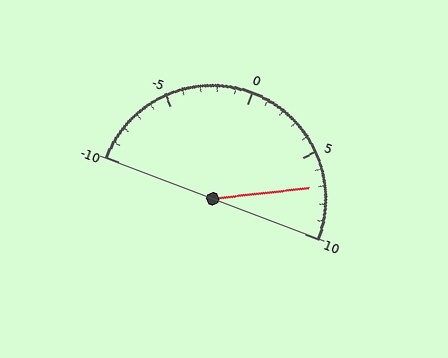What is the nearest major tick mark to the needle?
The nearest major tick mark is 5.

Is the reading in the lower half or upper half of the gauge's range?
The reading is in the upper half of the range (-10 to 10).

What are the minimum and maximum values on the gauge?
The gauge ranges from -10 to 10.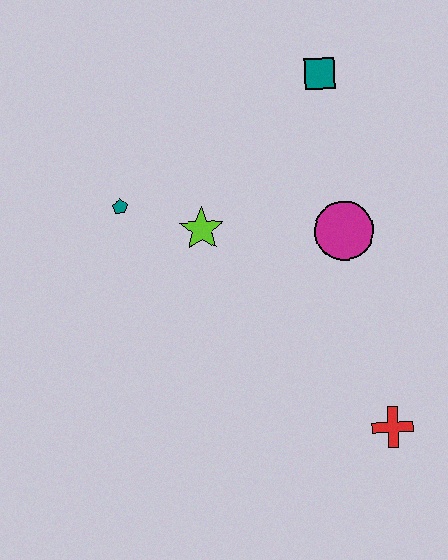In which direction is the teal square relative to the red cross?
The teal square is above the red cross.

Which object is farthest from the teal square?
The red cross is farthest from the teal square.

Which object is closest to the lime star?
The teal pentagon is closest to the lime star.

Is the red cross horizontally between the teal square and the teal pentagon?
No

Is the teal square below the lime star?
No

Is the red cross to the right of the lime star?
Yes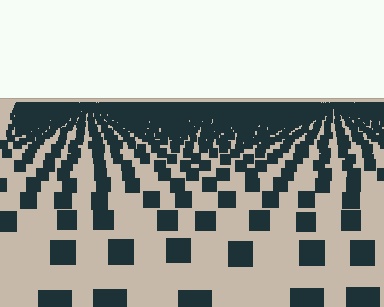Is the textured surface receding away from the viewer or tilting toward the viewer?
The surface is receding away from the viewer. Texture elements get smaller and denser toward the top.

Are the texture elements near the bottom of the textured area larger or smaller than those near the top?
Larger. Near the bottom, elements are closer to the viewer and appear at a bigger on-screen size.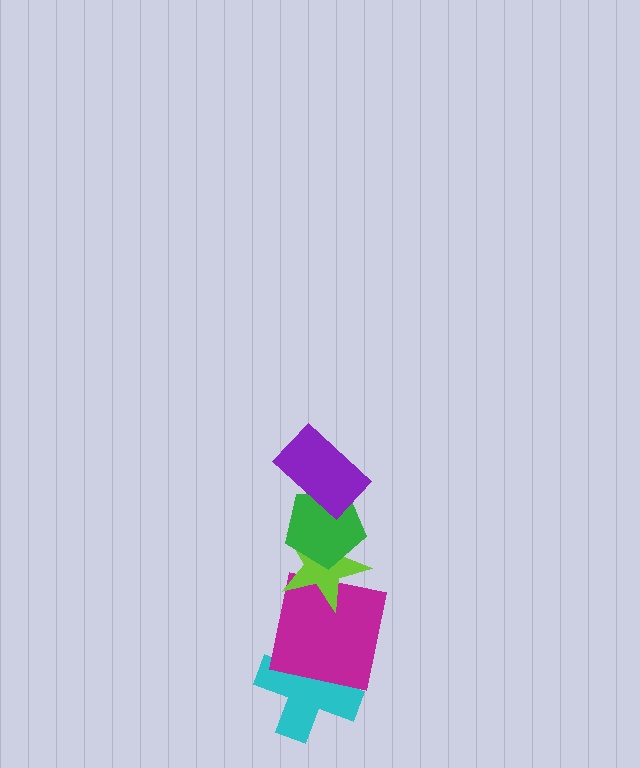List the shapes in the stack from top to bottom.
From top to bottom: the purple rectangle, the green pentagon, the lime star, the magenta square, the cyan cross.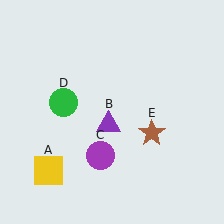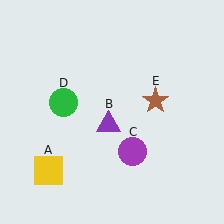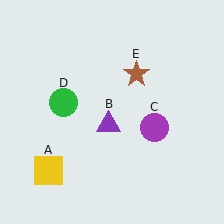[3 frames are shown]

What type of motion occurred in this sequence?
The purple circle (object C), brown star (object E) rotated counterclockwise around the center of the scene.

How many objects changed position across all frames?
2 objects changed position: purple circle (object C), brown star (object E).